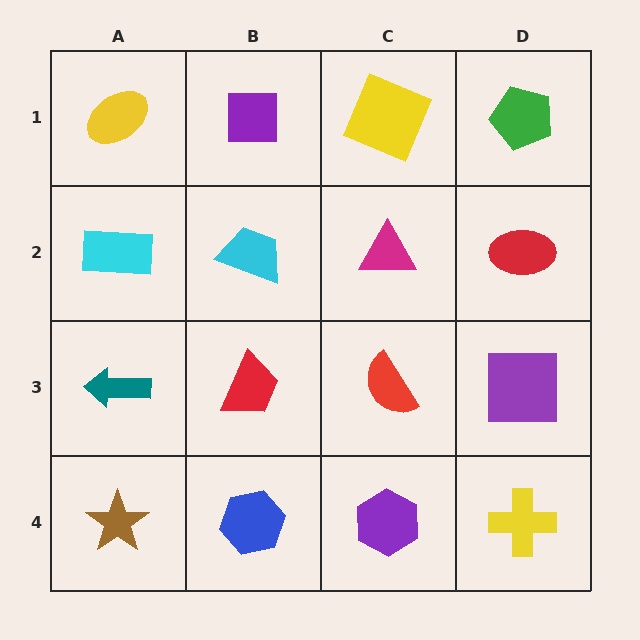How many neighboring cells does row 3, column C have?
4.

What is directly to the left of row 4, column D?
A purple hexagon.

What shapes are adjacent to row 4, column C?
A red semicircle (row 3, column C), a blue hexagon (row 4, column B), a yellow cross (row 4, column D).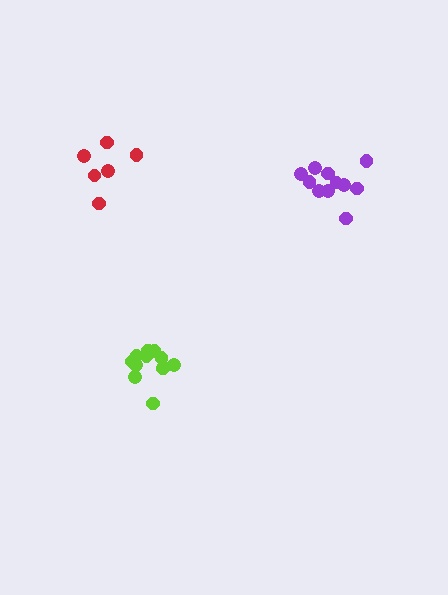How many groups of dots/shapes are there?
There are 3 groups.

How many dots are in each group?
Group 1: 12 dots, Group 2: 6 dots, Group 3: 11 dots (29 total).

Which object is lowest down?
The lime cluster is bottommost.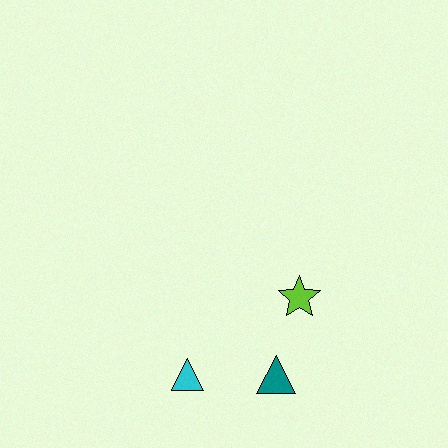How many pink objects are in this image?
There are no pink objects.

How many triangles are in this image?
There are 2 triangles.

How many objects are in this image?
There are 3 objects.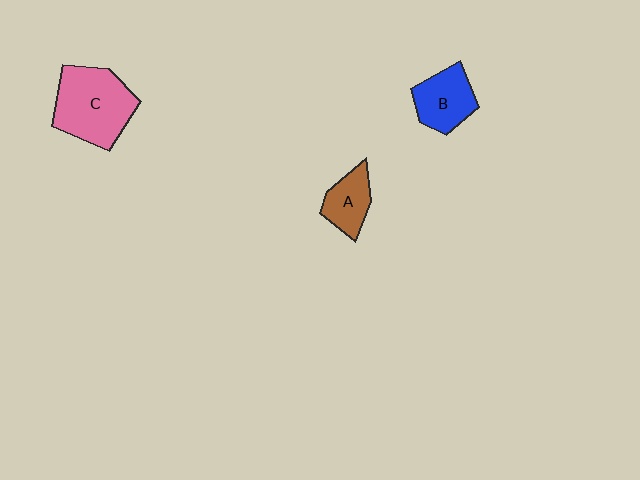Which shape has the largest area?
Shape C (pink).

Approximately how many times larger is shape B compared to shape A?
Approximately 1.3 times.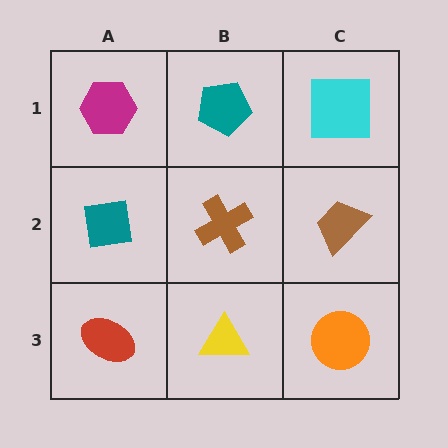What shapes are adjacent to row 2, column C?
A cyan square (row 1, column C), an orange circle (row 3, column C), a brown cross (row 2, column B).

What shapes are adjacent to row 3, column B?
A brown cross (row 2, column B), a red ellipse (row 3, column A), an orange circle (row 3, column C).